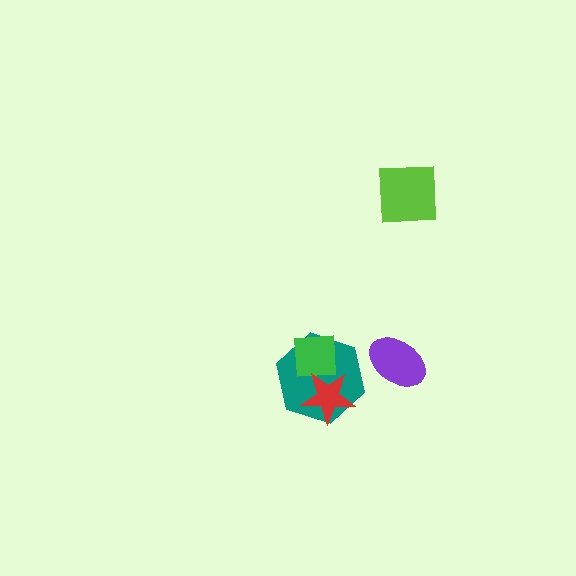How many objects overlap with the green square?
2 objects overlap with the green square.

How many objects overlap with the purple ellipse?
0 objects overlap with the purple ellipse.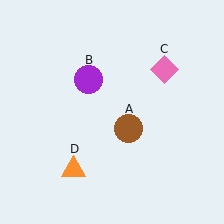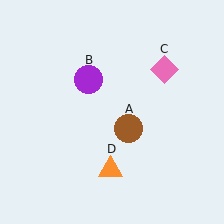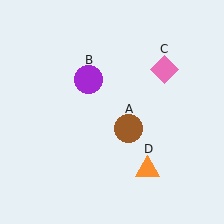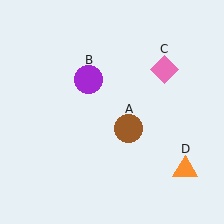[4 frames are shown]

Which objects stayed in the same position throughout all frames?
Brown circle (object A) and purple circle (object B) and pink diamond (object C) remained stationary.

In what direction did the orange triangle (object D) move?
The orange triangle (object D) moved right.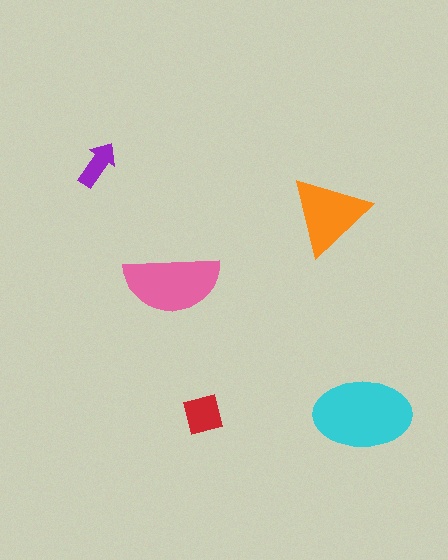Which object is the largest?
The cyan ellipse.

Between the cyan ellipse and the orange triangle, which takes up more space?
The cyan ellipse.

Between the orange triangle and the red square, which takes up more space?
The orange triangle.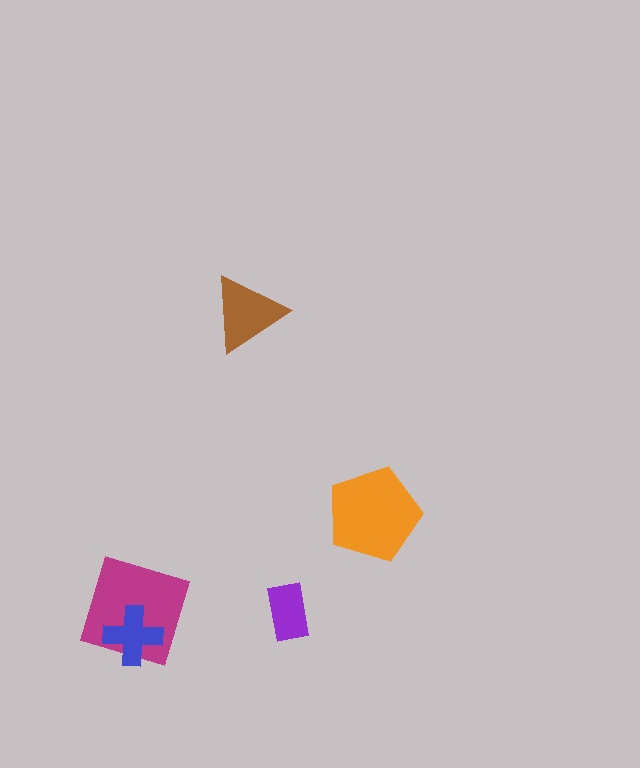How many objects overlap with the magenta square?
1 object overlaps with the magenta square.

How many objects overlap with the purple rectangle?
0 objects overlap with the purple rectangle.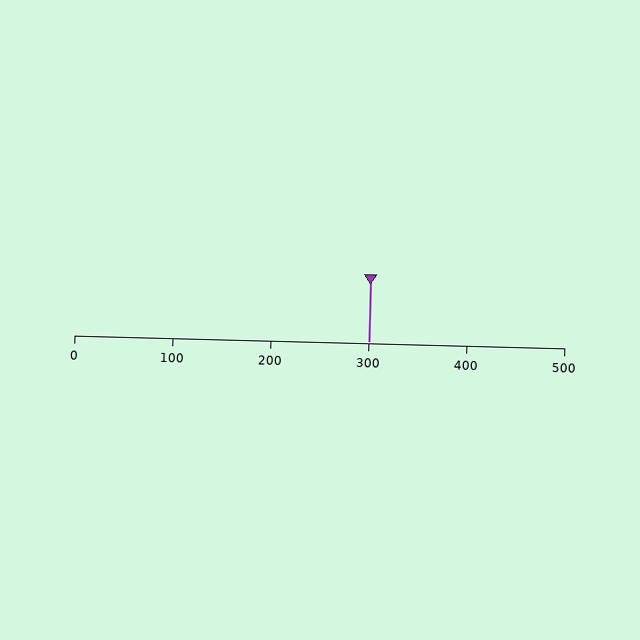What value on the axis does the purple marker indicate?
The marker indicates approximately 300.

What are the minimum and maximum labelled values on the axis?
The axis runs from 0 to 500.